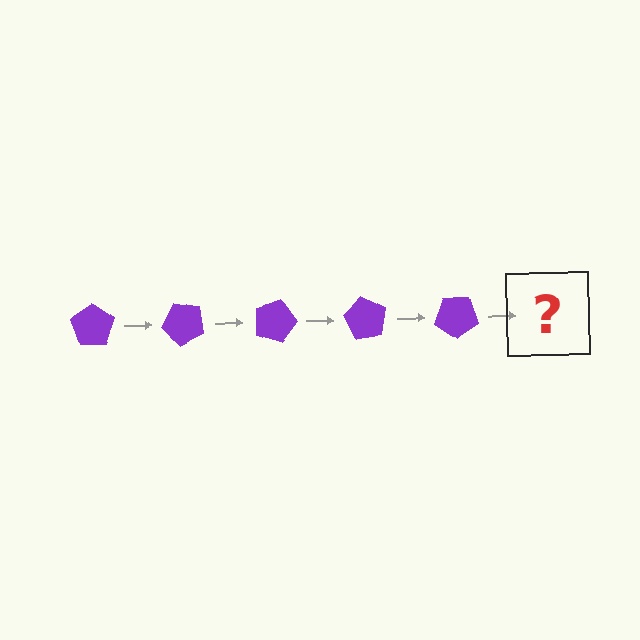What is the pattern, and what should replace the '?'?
The pattern is that the pentagon rotates 45 degrees each step. The '?' should be a purple pentagon rotated 225 degrees.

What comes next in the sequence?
The next element should be a purple pentagon rotated 225 degrees.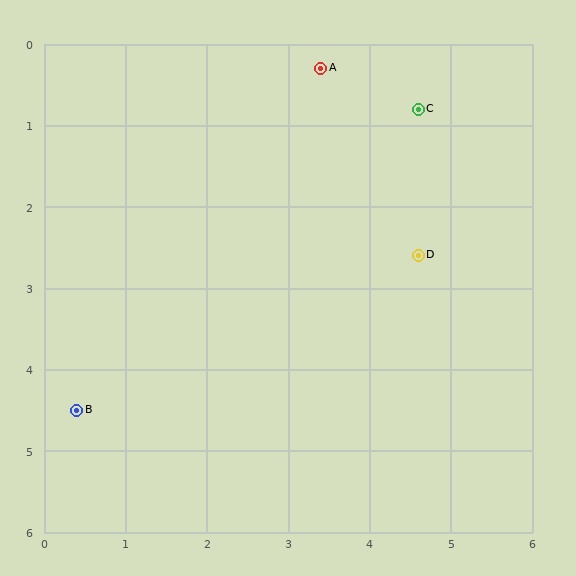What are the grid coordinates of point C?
Point C is at approximately (4.6, 0.8).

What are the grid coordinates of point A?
Point A is at approximately (3.4, 0.3).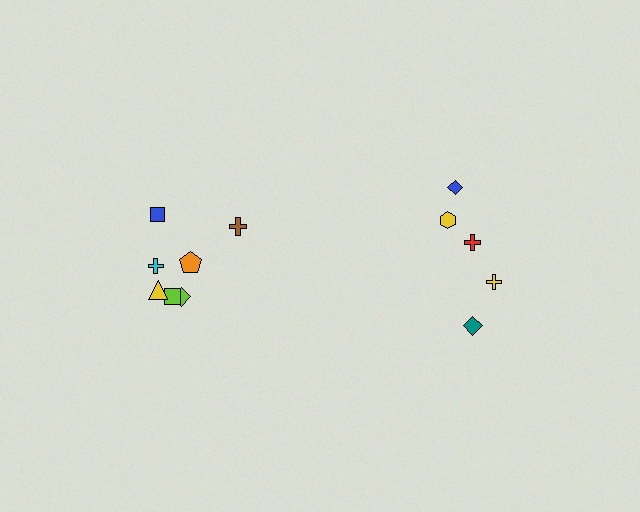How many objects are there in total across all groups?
There are 12 objects.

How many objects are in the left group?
There are 7 objects.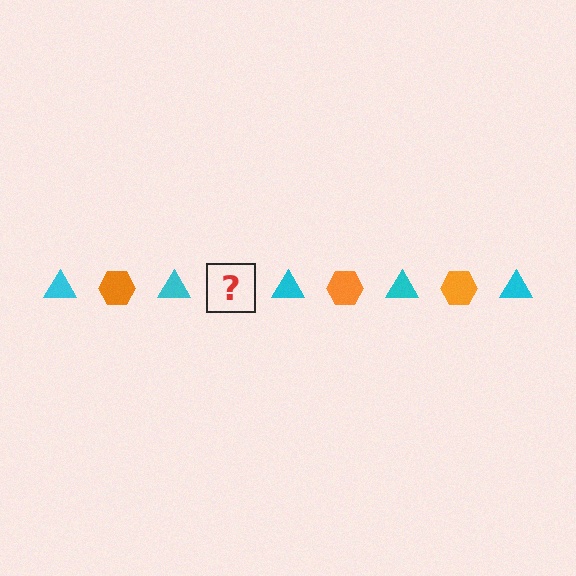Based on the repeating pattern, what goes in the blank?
The blank should be an orange hexagon.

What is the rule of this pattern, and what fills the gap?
The rule is that the pattern alternates between cyan triangle and orange hexagon. The gap should be filled with an orange hexagon.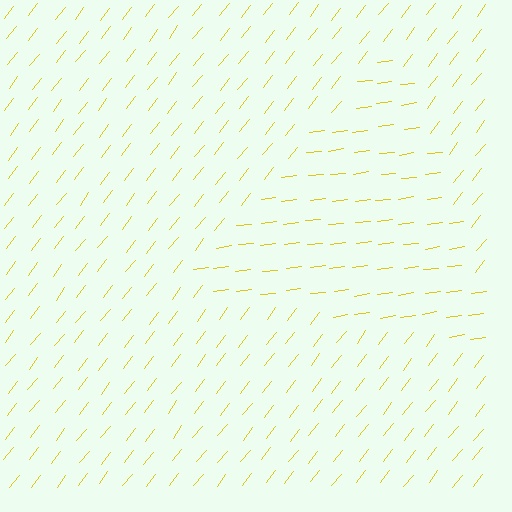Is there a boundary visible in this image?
Yes, there is a texture boundary formed by a change in line orientation.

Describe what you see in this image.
The image is filled with small yellow line segments. A triangle region in the image has lines oriented differently from the surrounding lines, creating a visible texture boundary.